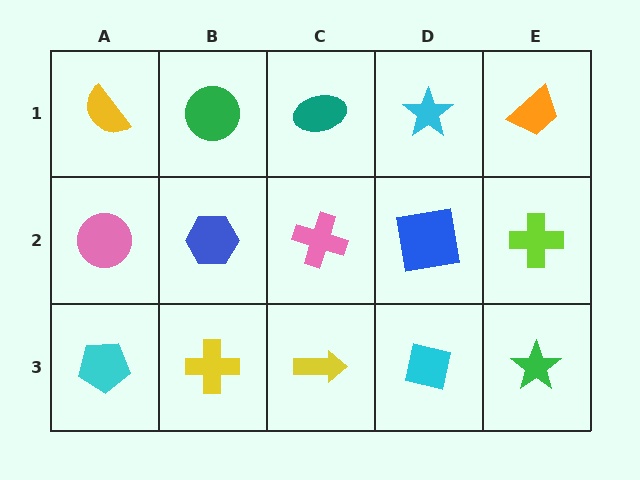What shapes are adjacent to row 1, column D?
A blue square (row 2, column D), a teal ellipse (row 1, column C), an orange trapezoid (row 1, column E).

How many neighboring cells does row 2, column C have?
4.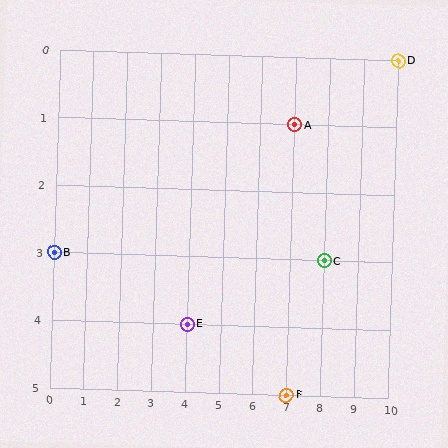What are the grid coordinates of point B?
Point B is at grid coordinates (0, 3).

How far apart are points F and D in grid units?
Points F and D are 3 columns and 5 rows apart (about 5.8 grid units diagonally).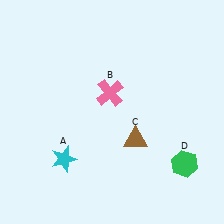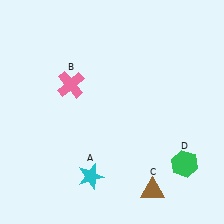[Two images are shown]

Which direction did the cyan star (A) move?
The cyan star (A) moved right.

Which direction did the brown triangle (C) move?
The brown triangle (C) moved down.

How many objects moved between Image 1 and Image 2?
3 objects moved between the two images.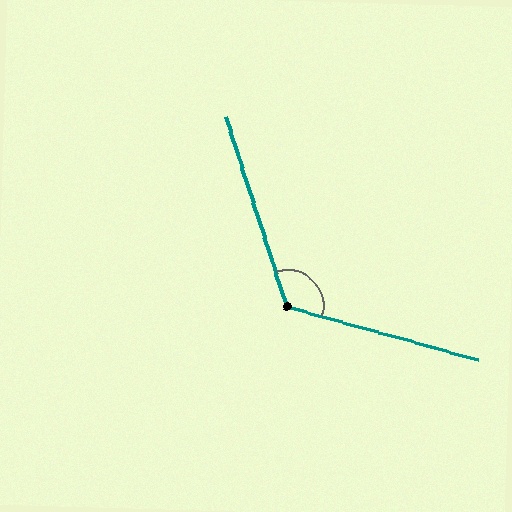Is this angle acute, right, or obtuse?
It is obtuse.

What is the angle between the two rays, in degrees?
Approximately 123 degrees.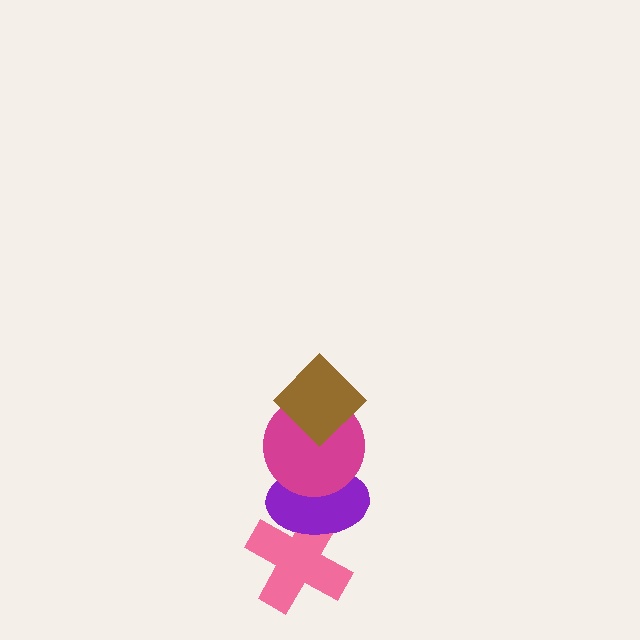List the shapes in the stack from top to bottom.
From top to bottom: the brown diamond, the magenta circle, the purple ellipse, the pink cross.